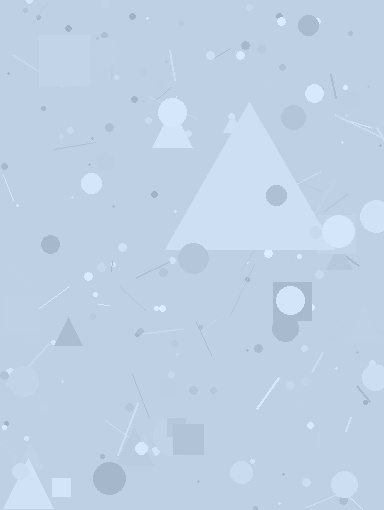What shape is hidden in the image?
A triangle is hidden in the image.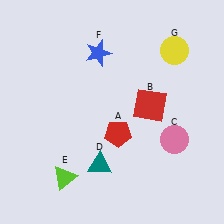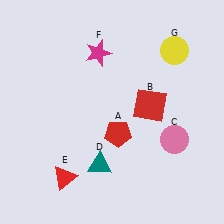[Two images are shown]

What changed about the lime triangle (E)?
In Image 1, E is lime. In Image 2, it changed to red.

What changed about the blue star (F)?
In Image 1, F is blue. In Image 2, it changed to magenta.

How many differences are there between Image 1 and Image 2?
There are 2 differences between the two images.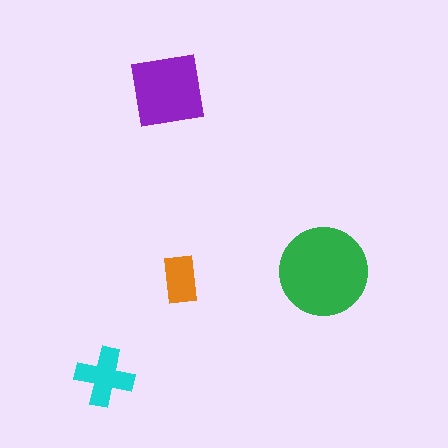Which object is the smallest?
The orange rectangle.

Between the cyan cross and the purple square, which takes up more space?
The purple square.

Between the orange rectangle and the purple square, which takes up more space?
The purple square.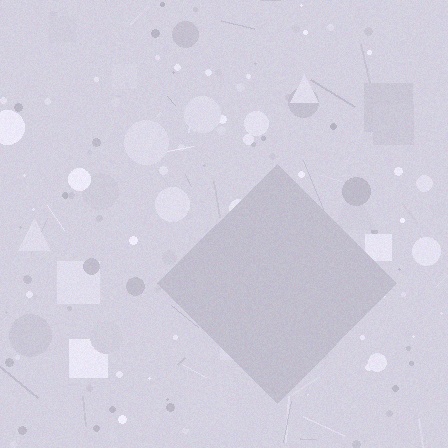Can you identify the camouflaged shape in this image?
The camouflaged shape is a diamond.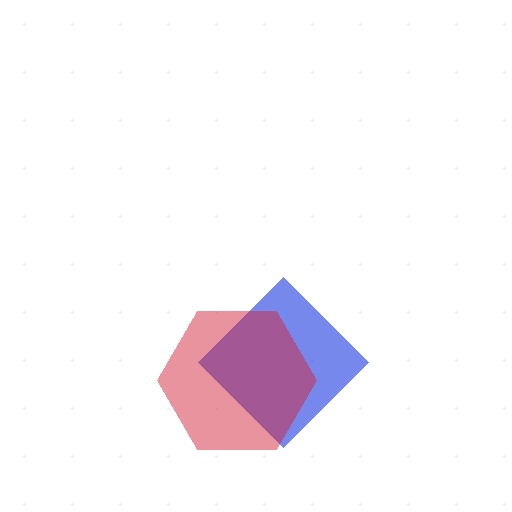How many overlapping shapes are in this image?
There are 2 overlapping shapes in the image.